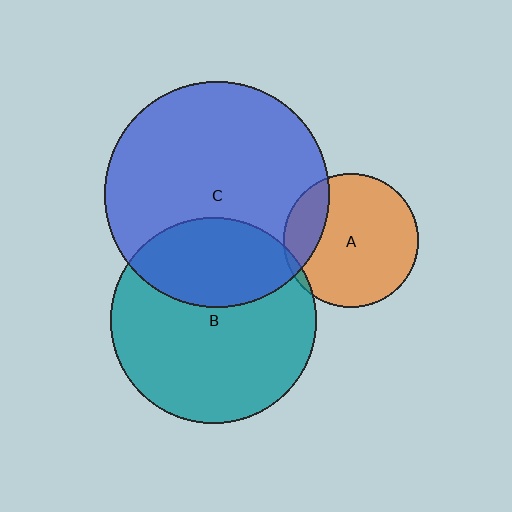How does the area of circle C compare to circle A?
Approximately 2.8 times.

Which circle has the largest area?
Circle C (blue).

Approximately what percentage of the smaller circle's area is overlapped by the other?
Approximately 20%.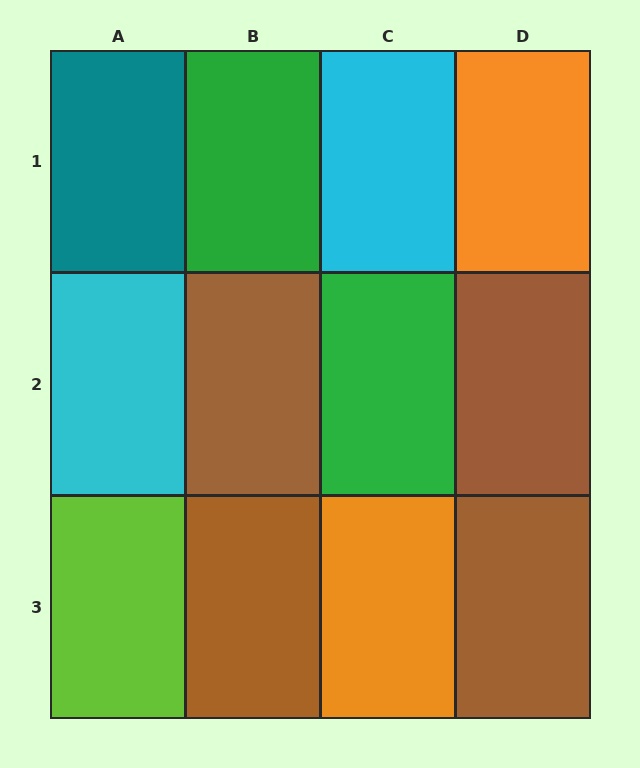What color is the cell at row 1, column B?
Green.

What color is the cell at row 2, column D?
Brown.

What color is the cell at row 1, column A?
Teal.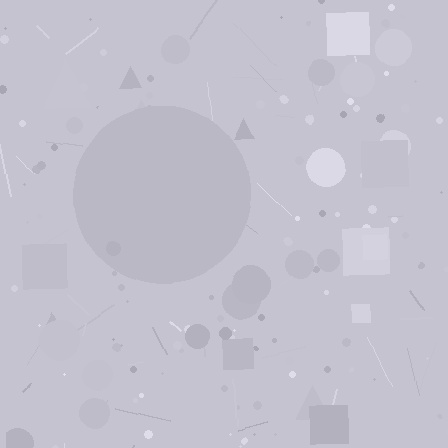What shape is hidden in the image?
A circle is hidden in the image.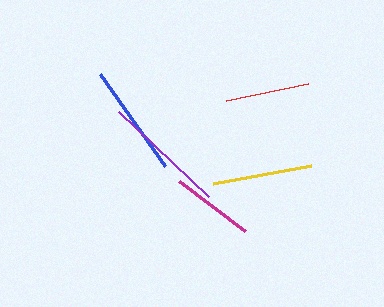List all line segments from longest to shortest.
From longest to shortest: purple, blue, yellow, red, magenta.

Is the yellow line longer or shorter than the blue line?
The blue line is longer than the yellow line.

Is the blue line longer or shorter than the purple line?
The purple line is longer than the blue line.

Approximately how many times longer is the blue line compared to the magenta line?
The blue line is approximately 1.4 times the length of the magenta line.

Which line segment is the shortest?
The magenta line is the shortest at approximately 82 pixels.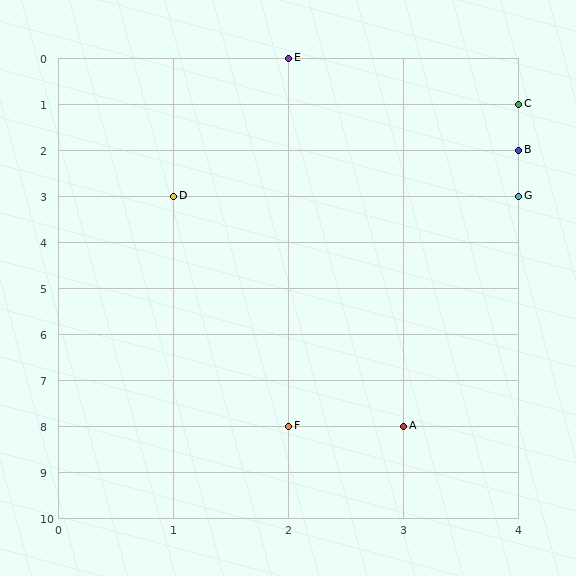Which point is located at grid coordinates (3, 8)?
Point A is at (3, 8).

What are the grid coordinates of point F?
Point F is at grid coordinates (2, 8).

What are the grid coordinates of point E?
Point E is at grid coordinates (2, 0).